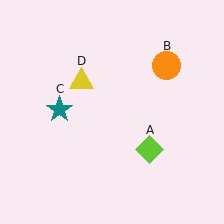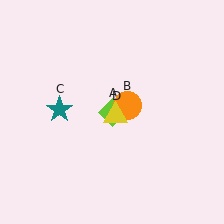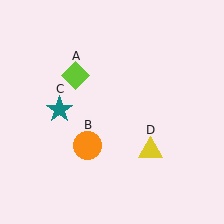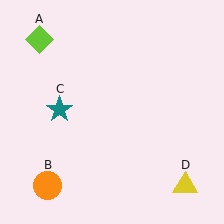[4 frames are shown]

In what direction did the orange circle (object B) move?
The orange circle (object B) moved down and to the left.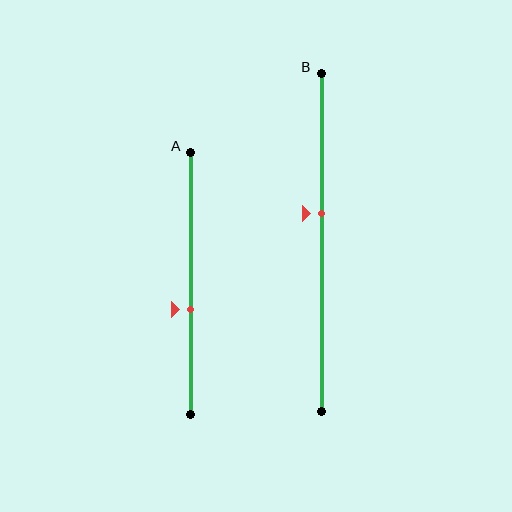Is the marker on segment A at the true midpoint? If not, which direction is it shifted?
No, the marker on segment A is shifted downward by about 10% of the segment length.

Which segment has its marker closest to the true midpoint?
Segment B has its marker closest to the true midpoint.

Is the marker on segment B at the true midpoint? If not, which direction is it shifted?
No, the marker on segment B is shifted upward by about 9% of the segment length.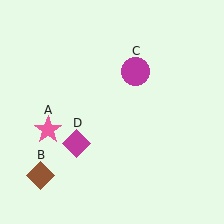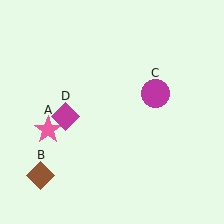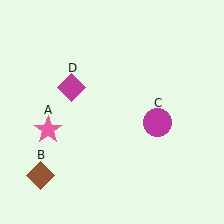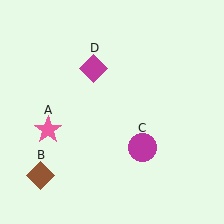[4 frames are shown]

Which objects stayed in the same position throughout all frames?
Pink star (object A) and brown diamond (object B) remained stationary.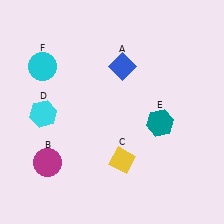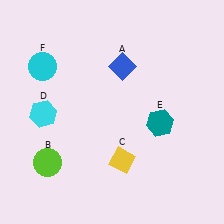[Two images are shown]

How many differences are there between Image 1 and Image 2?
There is 1 difference between the two images.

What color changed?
The circle (B) changed from magenta in Image 1 to lime in Image 2.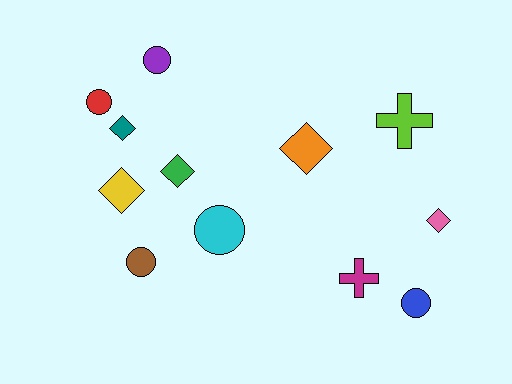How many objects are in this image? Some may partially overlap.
There are 12 objects.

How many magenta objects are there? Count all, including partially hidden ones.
There is 1 magenta object.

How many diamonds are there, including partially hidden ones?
There are 5 diamonds.